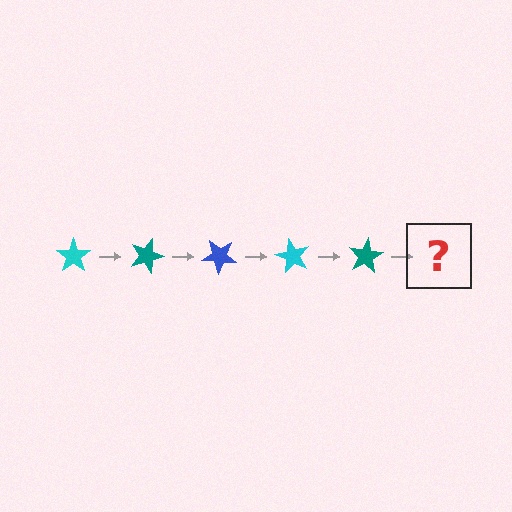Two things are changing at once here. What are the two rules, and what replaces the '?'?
The two rules are that it rotates 20 degrees each step and the color cycles through cyan, teal, and blue. The '?' should be a blue star, rotated 100 degrees from the start.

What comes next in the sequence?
The next element should be a blue star, rotated 100 degrees from the start.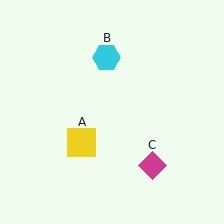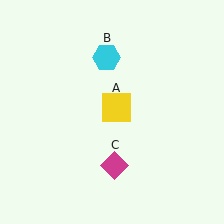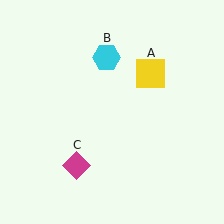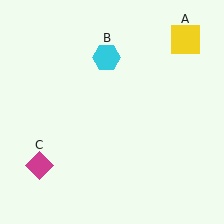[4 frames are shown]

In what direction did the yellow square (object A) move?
The yellow square (object A) moved up and to the right.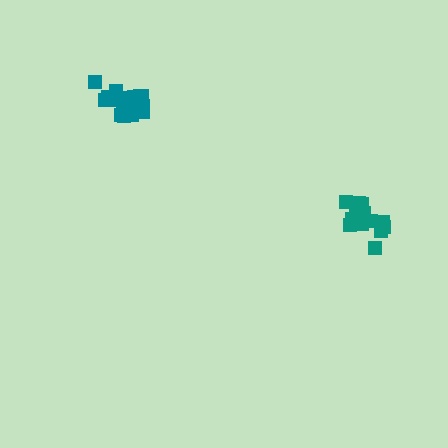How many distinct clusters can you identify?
There are 2 distinct clusters.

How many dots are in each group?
Group 1: 19 dots, Group 2: 13 dots (32 total).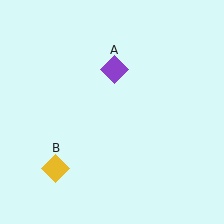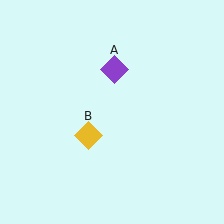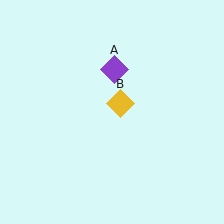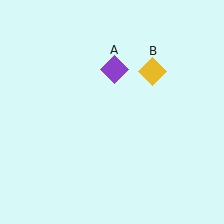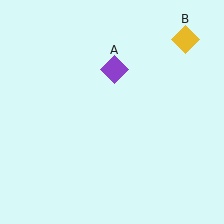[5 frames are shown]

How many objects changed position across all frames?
1 object changed position: yellow diamond (object B).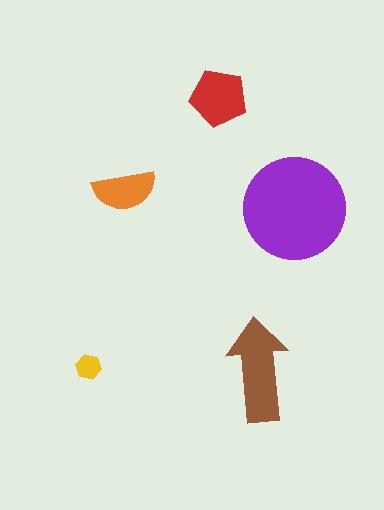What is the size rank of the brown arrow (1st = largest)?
2nd.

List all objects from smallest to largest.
The yellow hexagon, the orange semicircle, the red pentagon, the brown arrow, the purple circle.